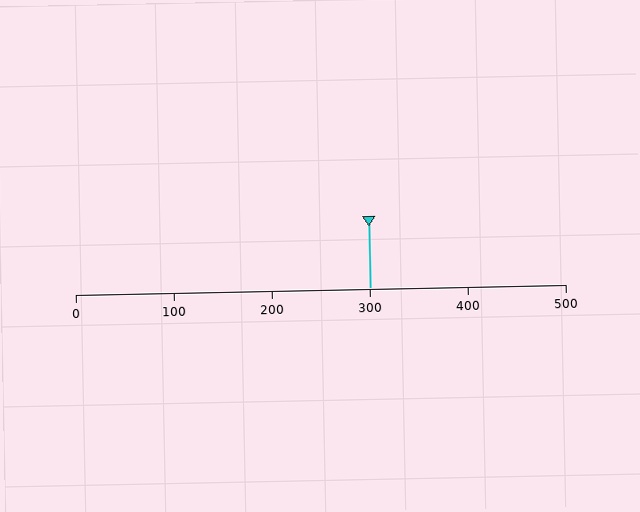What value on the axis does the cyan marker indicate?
The marker indicates approximately 300.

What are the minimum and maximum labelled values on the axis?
The axis runs from 0 to 500.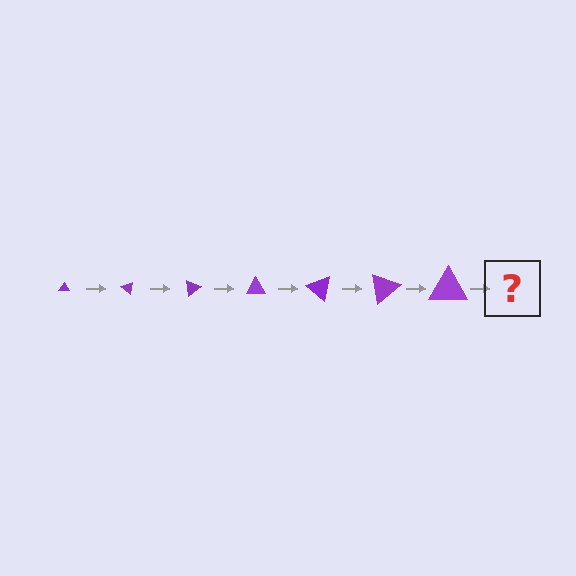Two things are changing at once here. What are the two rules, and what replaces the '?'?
The two rules are that the triangle grows larger each step and it rotates 40 degrees each step. The '?' should be a triangle, larger than the previous one and rotated 280 degrees from the start.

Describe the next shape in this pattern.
It should be a triangle, larger than the previous one and rotated 280 degrees from the start.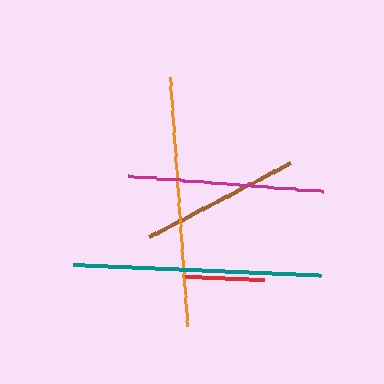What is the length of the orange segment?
The orange segment is approximately 250 pixels long.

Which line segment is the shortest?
The red line is the shortest at approximately 78 pixels.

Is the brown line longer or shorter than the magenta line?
The magenta line is longer than the brown line.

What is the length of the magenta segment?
The magenta segment is approximately 196 pixels long.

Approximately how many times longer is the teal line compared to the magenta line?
The teal line is approximately 1.3 times the length of the magenta line.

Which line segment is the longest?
The orange line is the longest at approximately 250 pixels.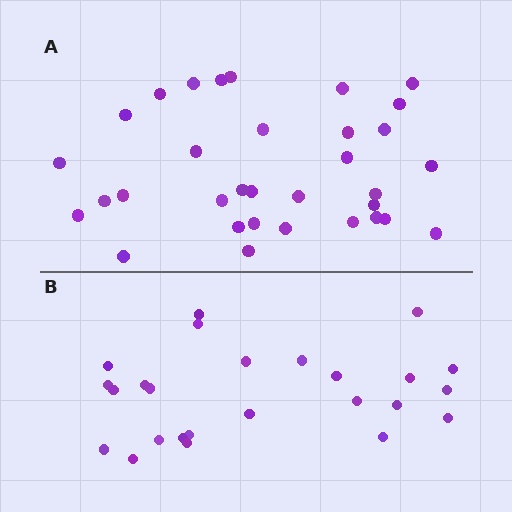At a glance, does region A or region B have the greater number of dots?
Region A (the top region) has more dots.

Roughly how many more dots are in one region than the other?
Region A has roughly 8 or so more dots than region B.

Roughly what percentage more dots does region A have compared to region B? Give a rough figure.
About 30% more.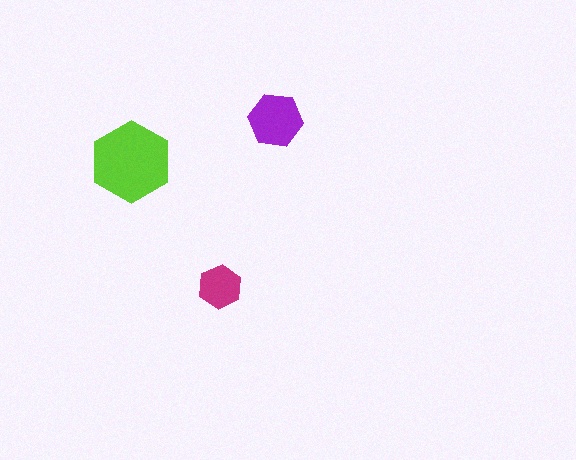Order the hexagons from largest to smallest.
the lime one, the purple one, the magenta one.